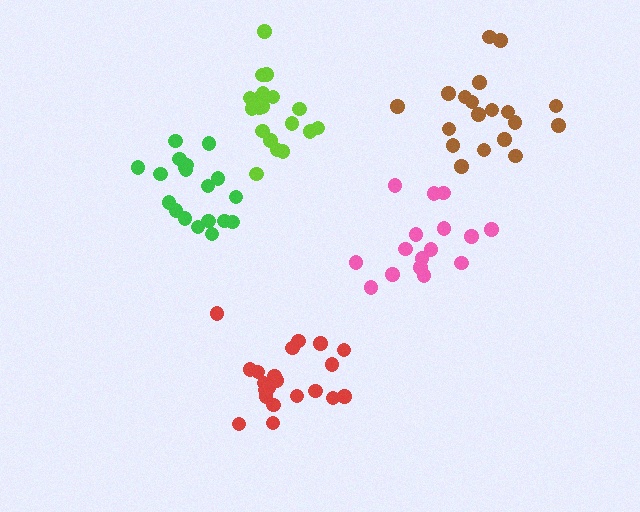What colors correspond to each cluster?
The clusters are colored: pink, brown, green, red, lime.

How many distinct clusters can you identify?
There are 5 distinct clusters.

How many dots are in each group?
Group 1: 16 dots, Group 2: 19 dots, Group 3: 19 dots, Group 4: 21 dots, Group 5: 19 dots (94 total).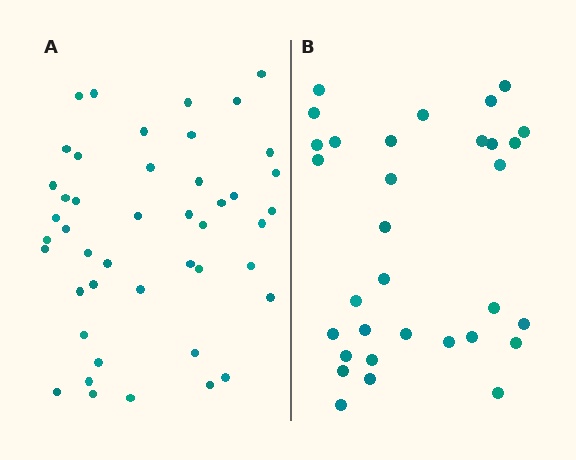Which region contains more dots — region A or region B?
Region A (the left region) has more dots.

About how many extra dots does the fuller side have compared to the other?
Region A has approximately 15 more dots than region B.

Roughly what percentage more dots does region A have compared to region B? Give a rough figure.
About 40% more.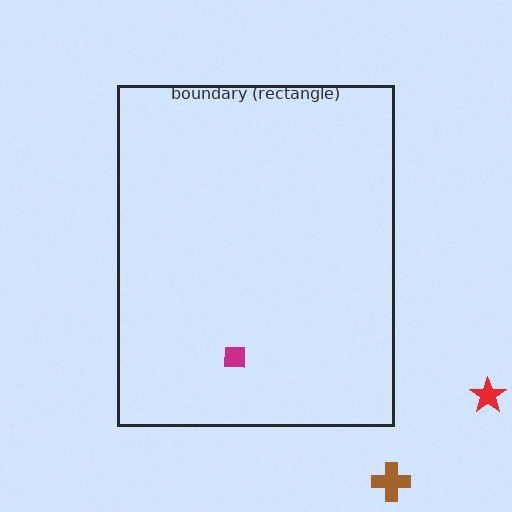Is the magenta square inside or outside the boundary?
Inside.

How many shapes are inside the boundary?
1 inside, 2 outside.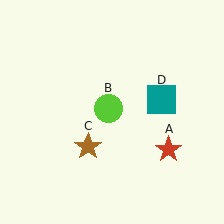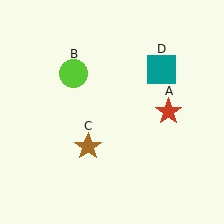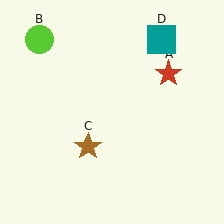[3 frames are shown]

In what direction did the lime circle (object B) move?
The lime circle (object B) moved up and to the left.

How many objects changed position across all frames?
3 objects changed position: red star (object A), lime circle (object B), teal square (object D).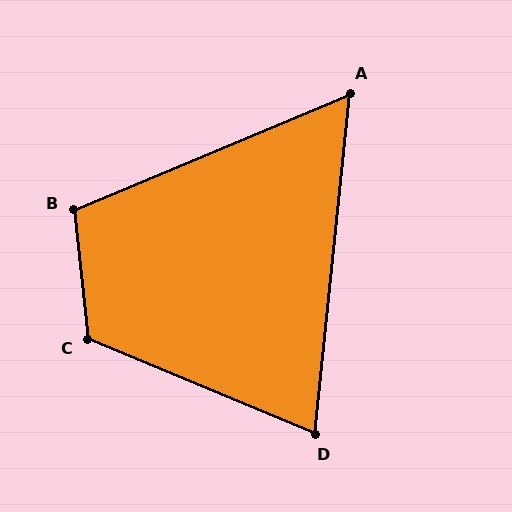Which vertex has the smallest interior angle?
A, at approximately 61 degrees.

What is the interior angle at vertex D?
Approximately 73 degrees (acute).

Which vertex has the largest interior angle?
C, at approximately 119 degrees.